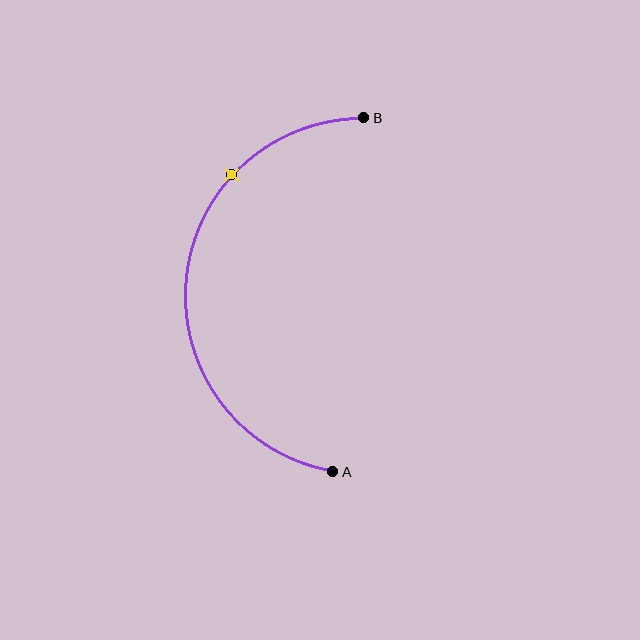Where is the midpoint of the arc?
The arc midpoint is the point on the curve farthest from the straight line joining A and B. It sits to the left of that line.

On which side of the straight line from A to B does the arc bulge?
The arc bulges to the left of the straight line connecting A and B.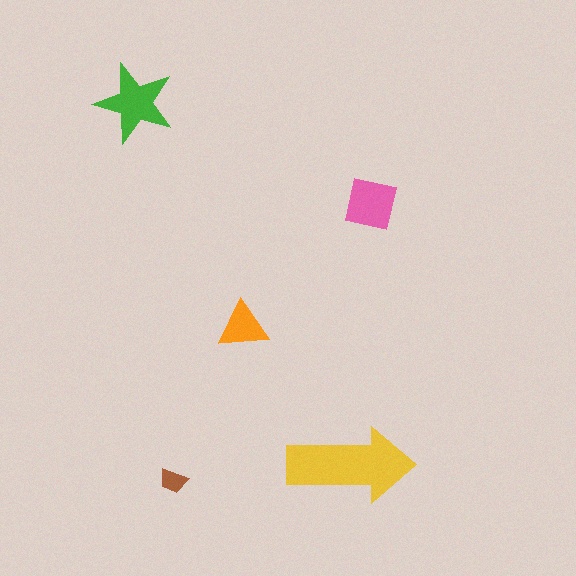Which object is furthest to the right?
The pink square is rightmost.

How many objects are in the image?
There are 5 objects in the image.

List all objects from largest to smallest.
The yellow arrow, the green star, the pink square, the orange triangle, the brown trapezoid.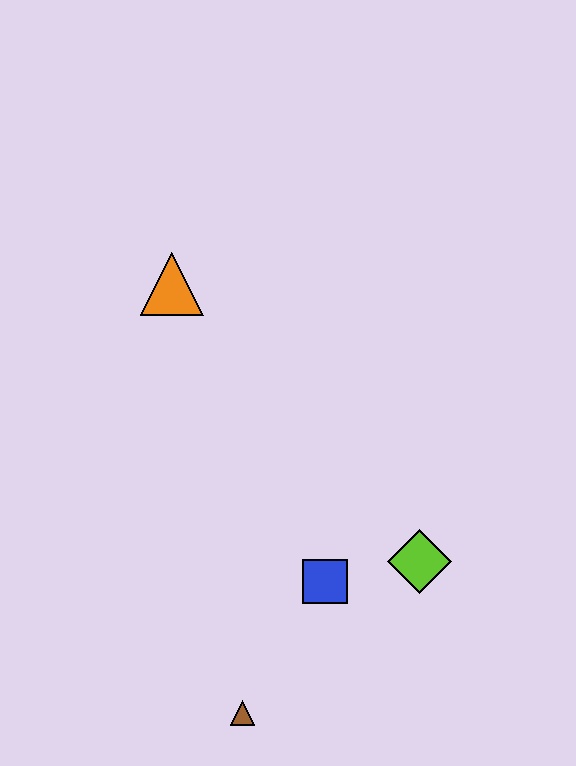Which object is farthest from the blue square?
The orange triangle is farthest from the blue square.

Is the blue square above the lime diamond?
No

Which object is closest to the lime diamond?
The blue square is closest to the lime diamond.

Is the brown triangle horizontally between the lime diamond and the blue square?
No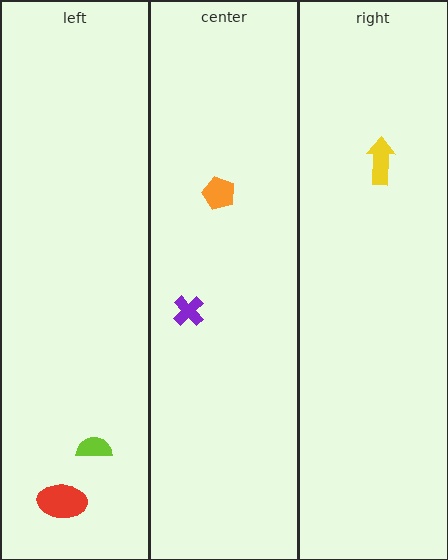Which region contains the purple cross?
The center region.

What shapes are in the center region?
The orange pentagon, the purple cross.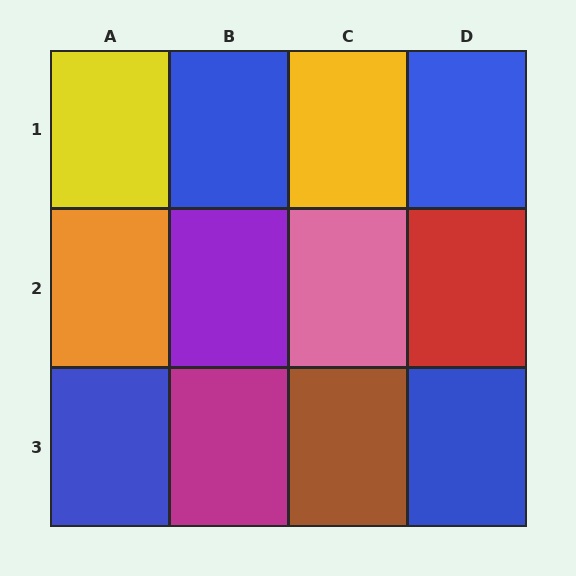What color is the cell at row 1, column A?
Yellow.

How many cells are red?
1 cell is red.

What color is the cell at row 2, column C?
Pink.